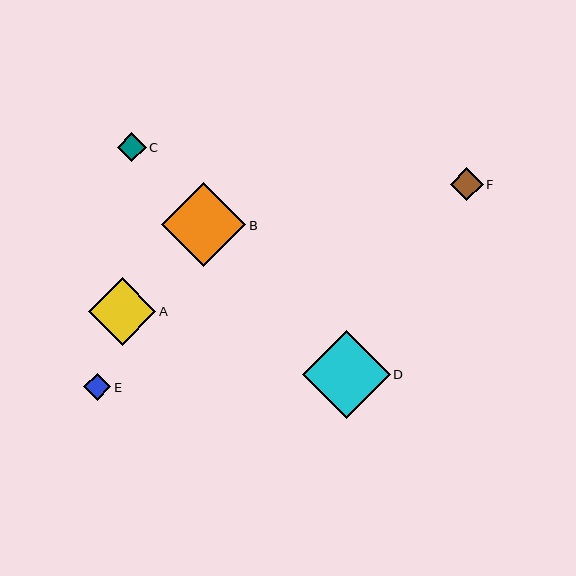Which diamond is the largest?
Diamond D is the largest with a size of approximately 88 pixels.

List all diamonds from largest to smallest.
From largest to smallest: D, B, A, F, C, E.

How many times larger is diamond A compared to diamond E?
Diamond A is approximately 2.5 times the size of diamond E.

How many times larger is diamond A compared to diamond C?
Diamond A is approximately 2.3 times the size of diamond C.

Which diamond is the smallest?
Diamond E is the smallest with a size of approximately 27 pixels.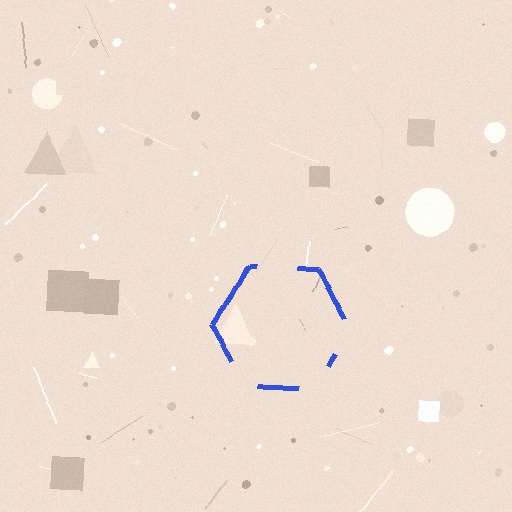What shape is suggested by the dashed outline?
The dashed outline suggests a hexagon.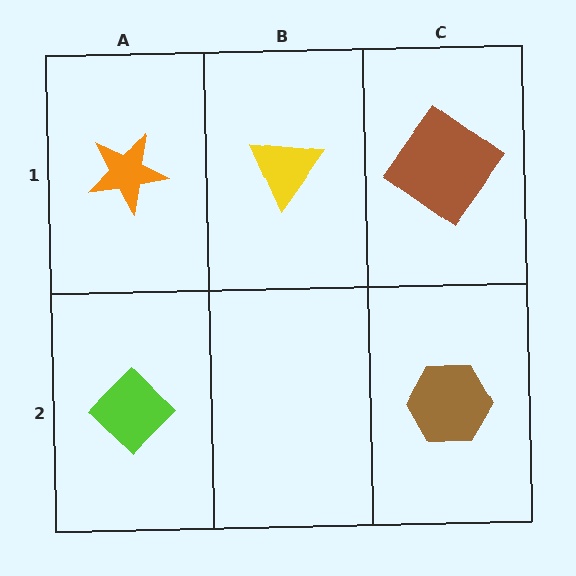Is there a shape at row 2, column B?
No, that cell is empty.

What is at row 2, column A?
A lime diamond.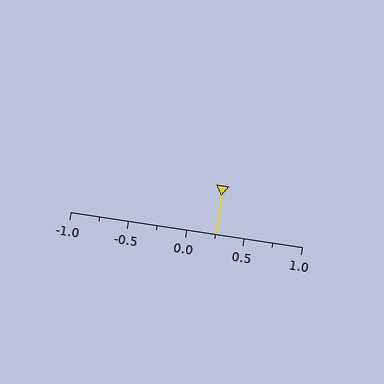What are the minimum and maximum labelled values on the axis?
The axis runs from -1.0 to 1.0.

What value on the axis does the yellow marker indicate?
The marker indicates approximately 0.25.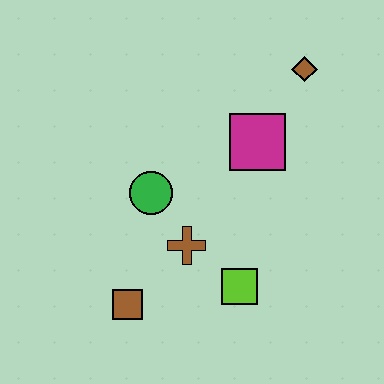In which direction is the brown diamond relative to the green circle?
The brown diamond is to the right of the green circle.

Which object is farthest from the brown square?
The brown diamond is farthest from the brown square.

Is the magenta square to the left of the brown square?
No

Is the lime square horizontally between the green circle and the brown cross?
No